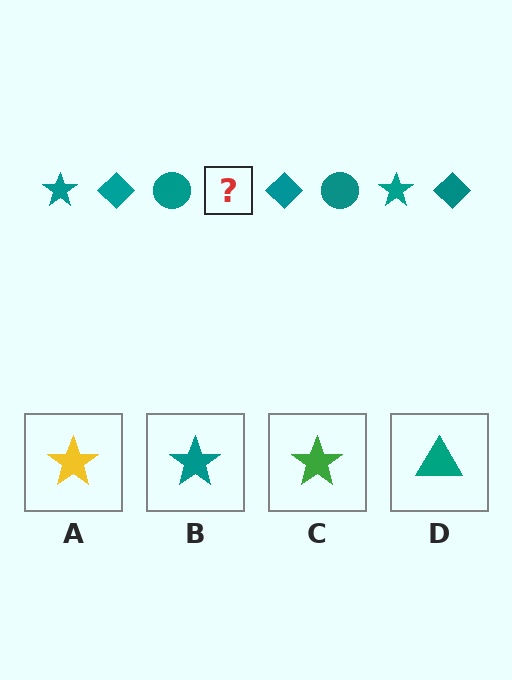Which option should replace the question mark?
Option B.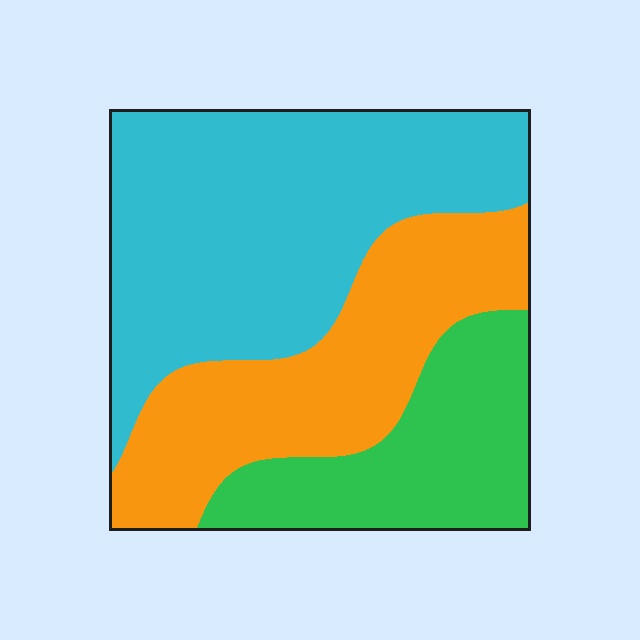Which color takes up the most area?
Cyan, at roughly 45%.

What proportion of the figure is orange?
Orange takes up between a sixth and a third of the figure.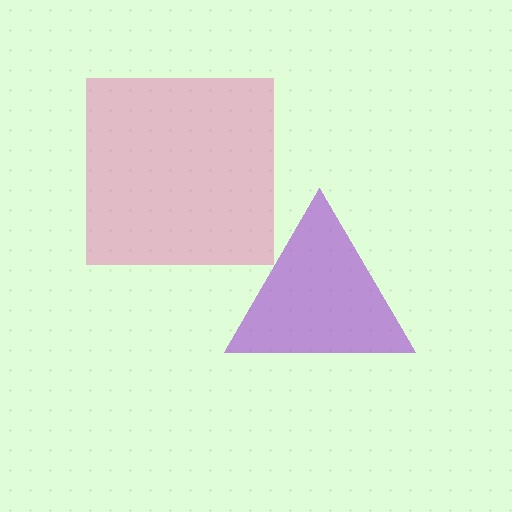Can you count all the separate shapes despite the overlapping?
Yes, there are 2 separate shapes.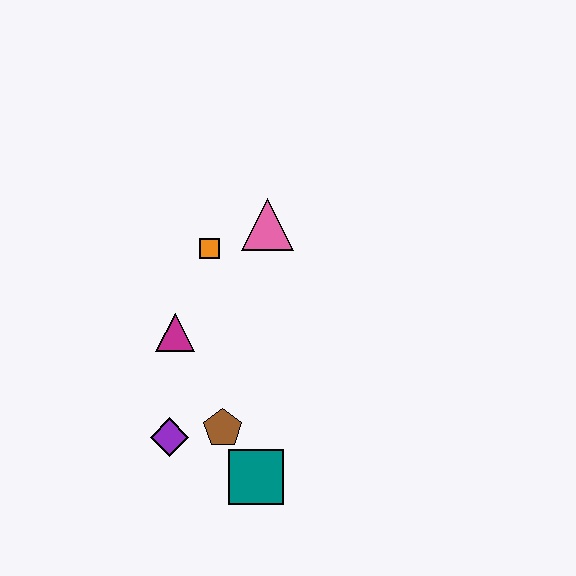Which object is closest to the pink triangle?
The orange square is closest to the pink triangle.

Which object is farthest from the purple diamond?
The pink triangle is farthest from the purple diamond.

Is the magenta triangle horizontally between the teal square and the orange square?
No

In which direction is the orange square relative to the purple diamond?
The orange square is above the purple diamond.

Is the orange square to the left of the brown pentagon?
Yes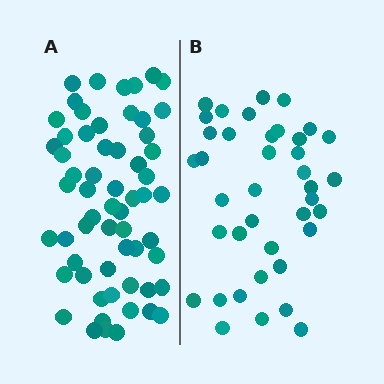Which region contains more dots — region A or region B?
Region A (the left region) has more dots.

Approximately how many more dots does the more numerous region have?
Region A has approximately 20 more dots than region B.